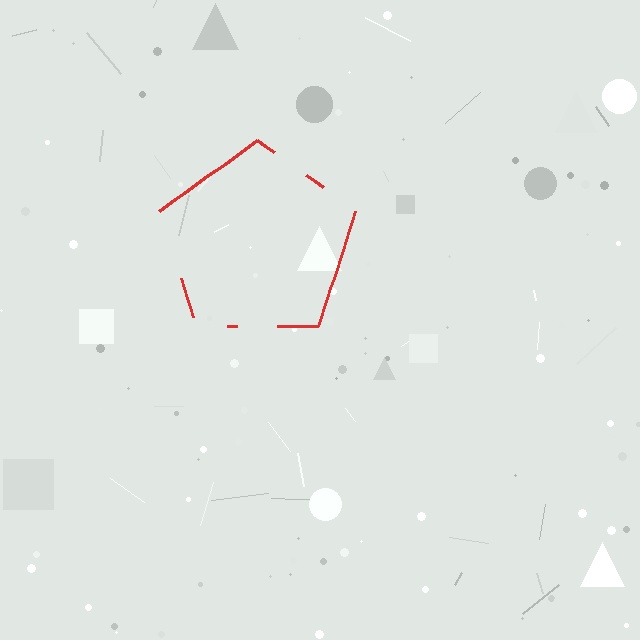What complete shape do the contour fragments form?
The contour fragments form a pentagon.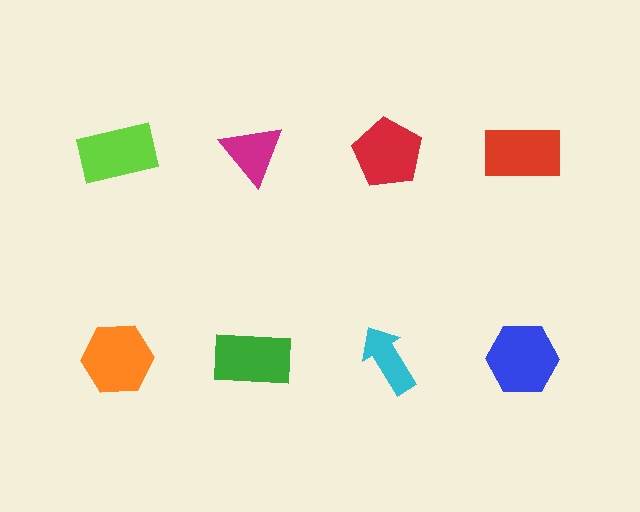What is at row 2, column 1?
An orange hexagon.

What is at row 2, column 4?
A blue hexagon.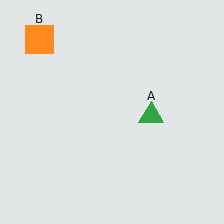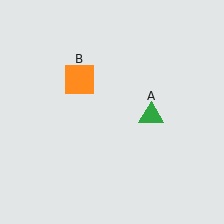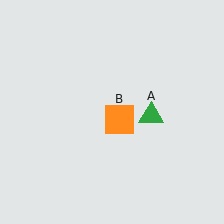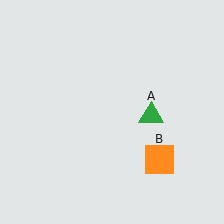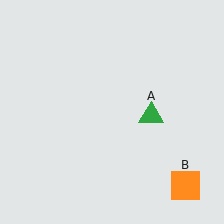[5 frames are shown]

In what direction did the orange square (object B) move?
The orange square (object B) moved down and to the right.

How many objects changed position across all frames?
1 object changed position: orange square (object B).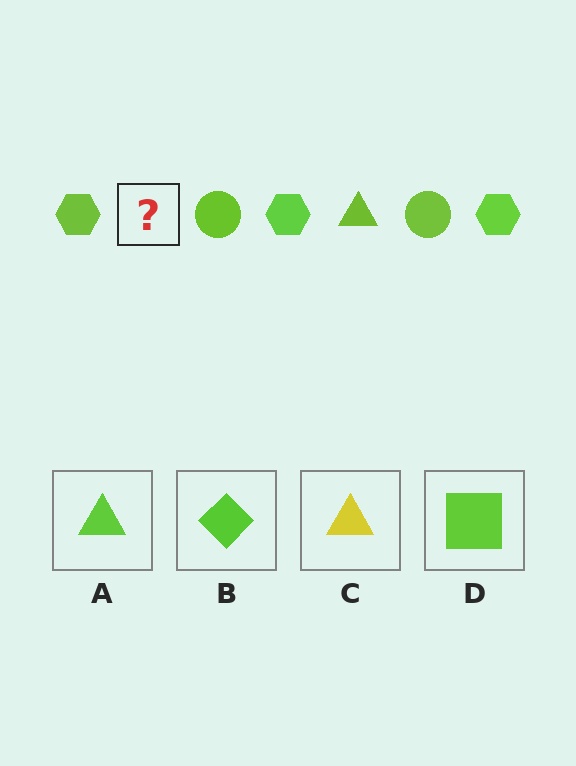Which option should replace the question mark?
Option A.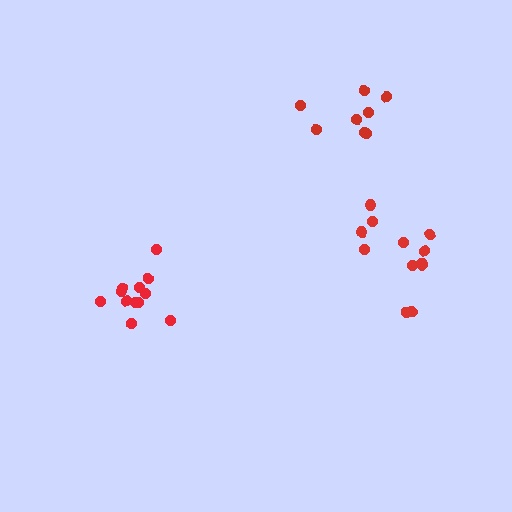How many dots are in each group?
Group 1: 12 dots, Group 2: 12 dots, Group 3: 8 dots (32 total).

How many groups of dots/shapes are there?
There are 3 groups.